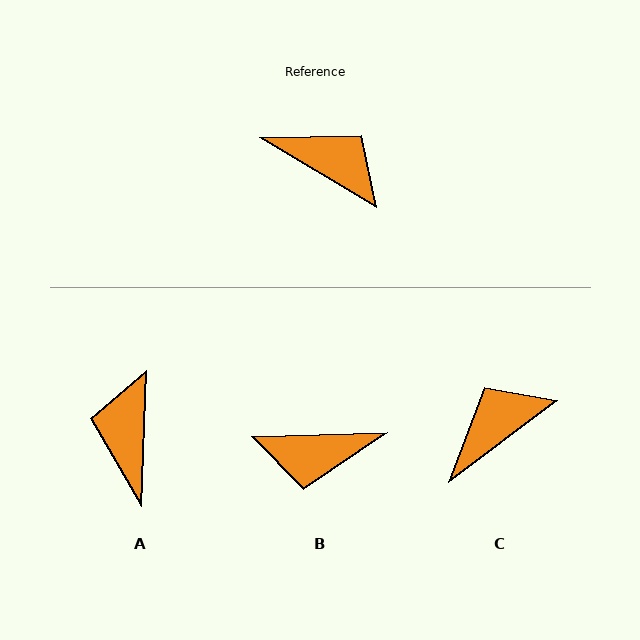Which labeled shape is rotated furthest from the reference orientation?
B, about 147 degrees away.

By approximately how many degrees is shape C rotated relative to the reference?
Approximately 68 degrees counter-clockwise.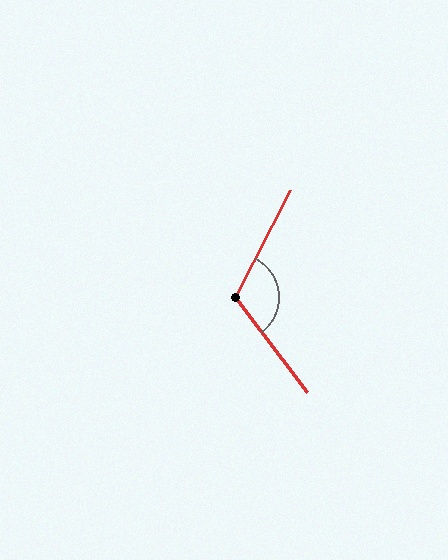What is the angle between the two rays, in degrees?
Approximately 115 degrees.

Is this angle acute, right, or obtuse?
It is obtuse.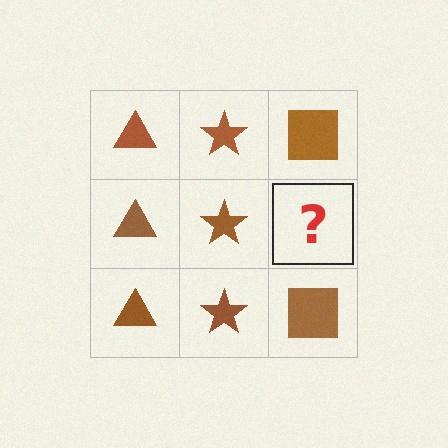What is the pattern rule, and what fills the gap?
The rule is that each column has a consistent shape. The gap should be filled with a brown square.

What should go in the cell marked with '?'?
The missing cell should contain a brown square.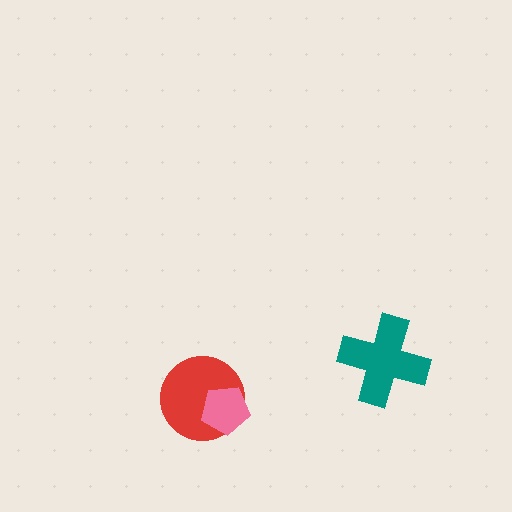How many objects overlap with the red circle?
1 object overlaps with the red circle.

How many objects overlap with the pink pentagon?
1 object overlaps with the pink pentagon.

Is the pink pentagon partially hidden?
No, no other shape covers it.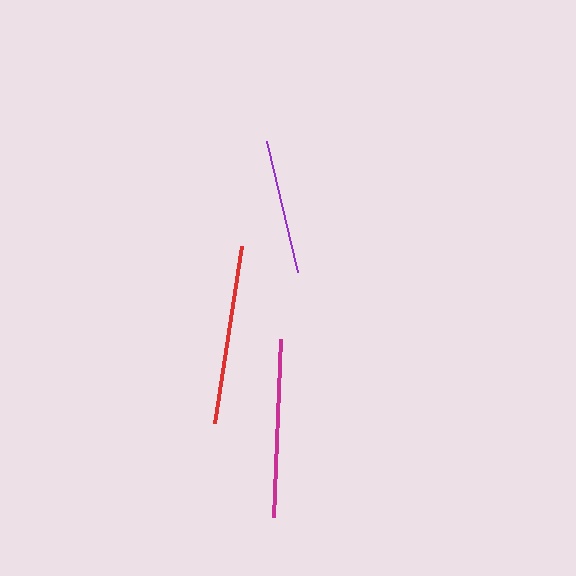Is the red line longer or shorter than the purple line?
The red line is longer than the purple line.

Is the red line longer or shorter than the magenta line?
The red line is longer than the magenta line.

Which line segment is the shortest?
The purple line is the shortest at approximately 135 pixels.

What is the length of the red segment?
The red segment is approximately 179 pixels long.